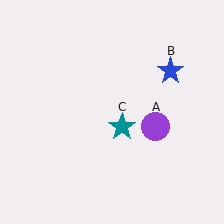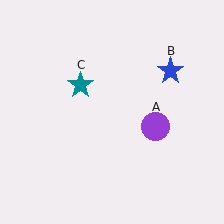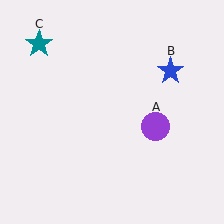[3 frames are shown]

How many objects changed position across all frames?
1 object changed position: teal star (object C).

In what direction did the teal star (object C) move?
The teal star (object C) moved up and to the left.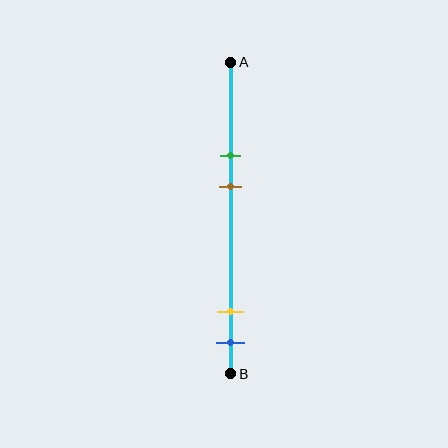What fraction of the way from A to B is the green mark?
The green mark is approximately 30% (0.3) of the way from A to B.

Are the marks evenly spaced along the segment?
No, the marks are not evenly spaced.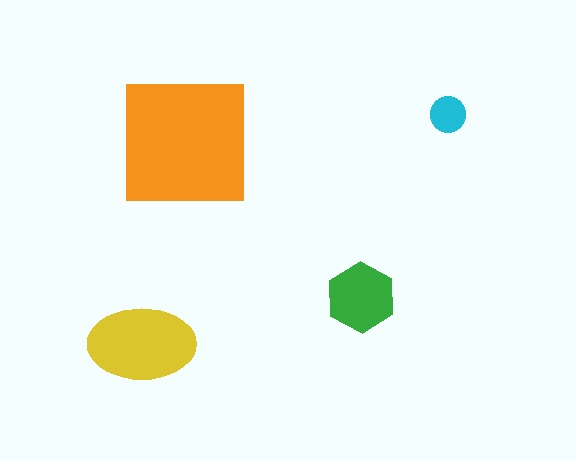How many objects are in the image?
There are 4 objects in the image.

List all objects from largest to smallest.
The orange square, the yellow ellipse, the green hexagon, the cyan circle.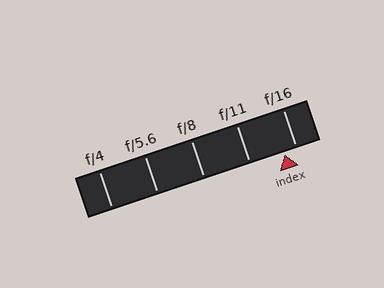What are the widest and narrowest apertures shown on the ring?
The widest aperture shown is f/4 and the narrowest is f/16.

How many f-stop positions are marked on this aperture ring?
There are 5 f-stop positions marked.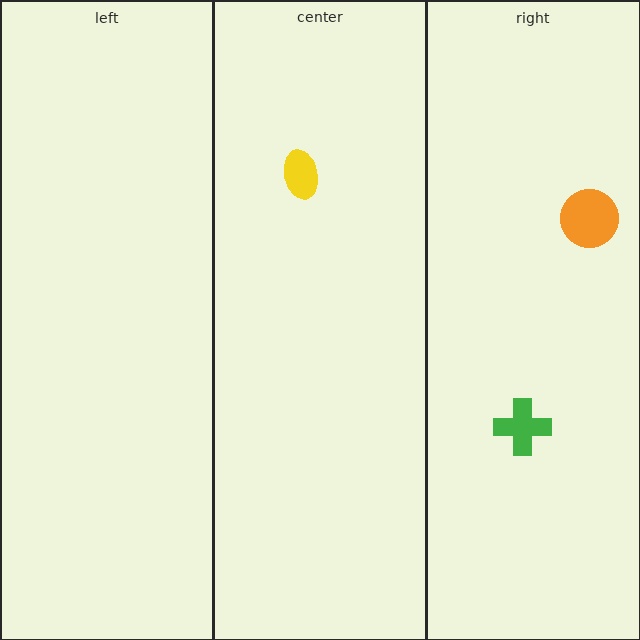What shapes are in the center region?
The yellow ellipse.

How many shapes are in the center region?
1.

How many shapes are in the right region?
2.